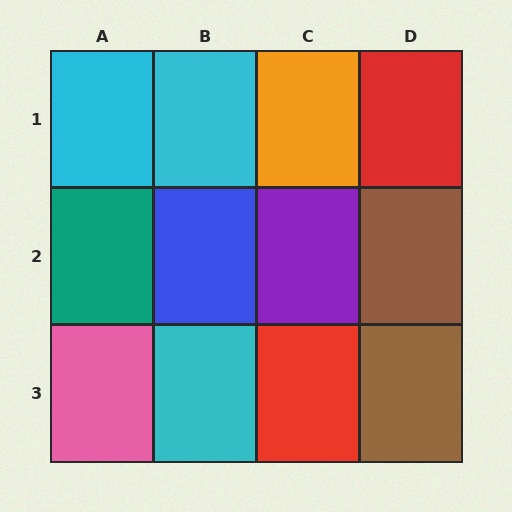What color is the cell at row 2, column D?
Brown.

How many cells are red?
2 cells are red.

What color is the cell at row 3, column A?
Pink.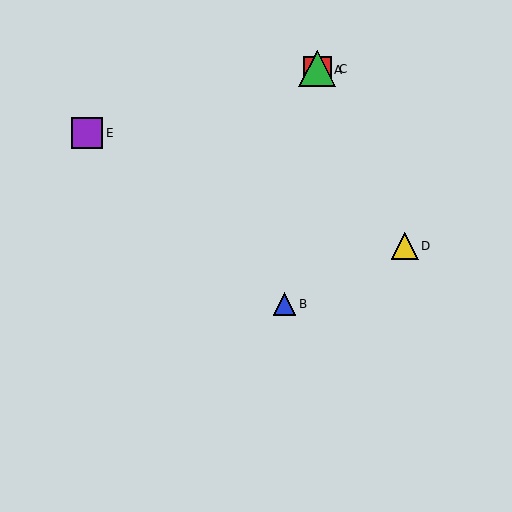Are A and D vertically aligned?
No, A is at x≈317 and D is at x≈405.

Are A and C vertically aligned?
Yes, both are at x≈317.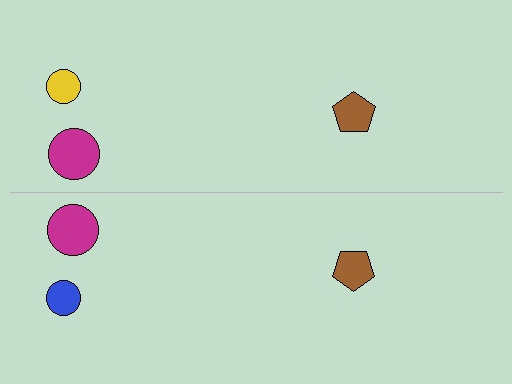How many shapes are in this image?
There are 6 shapes in this image.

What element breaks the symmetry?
The blue circle on the bottom side breaks the symmetry — its mirror counterpart is yellow.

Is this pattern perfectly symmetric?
No, the pattern is not perfectly symmetric. The blue circle on the bottom side breaks the symmetry — its mirror counterpart is yellow.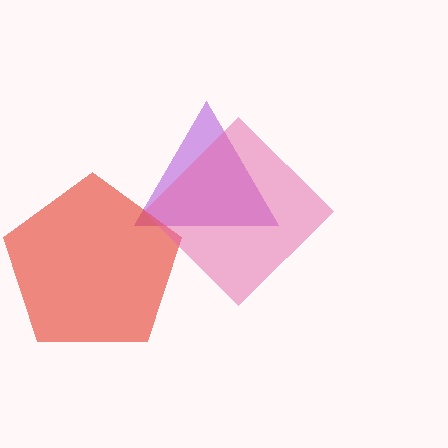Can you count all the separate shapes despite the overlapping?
Yes, there are 3 separate shapes.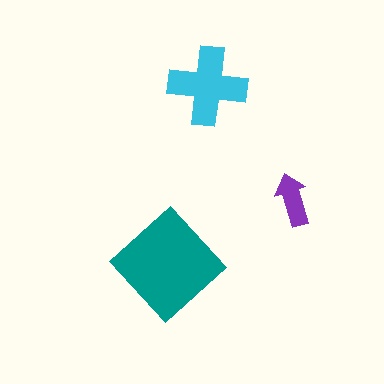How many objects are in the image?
There are 3 objects in the image.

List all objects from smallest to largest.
The purple arrow, the cyan cross, the teal diamond.